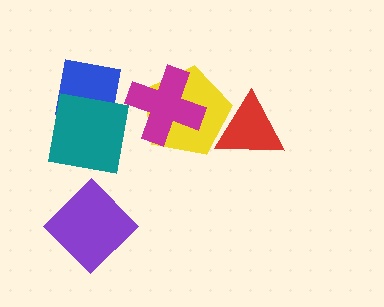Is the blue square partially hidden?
Yes, it is partially covered by another shape.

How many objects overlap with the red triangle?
1 object overlaps with the red triangle.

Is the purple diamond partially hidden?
No, no other shape covers it.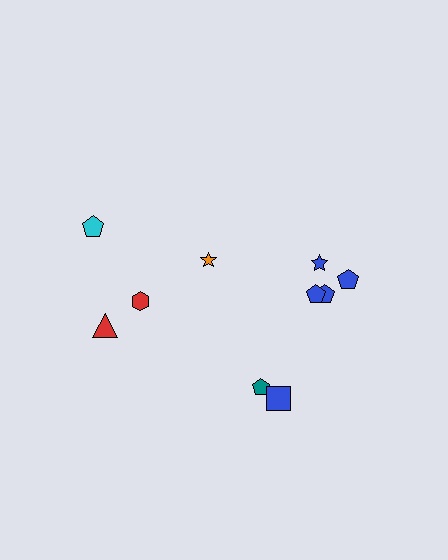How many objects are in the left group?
There are 4 objects.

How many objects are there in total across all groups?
There are 10 objects.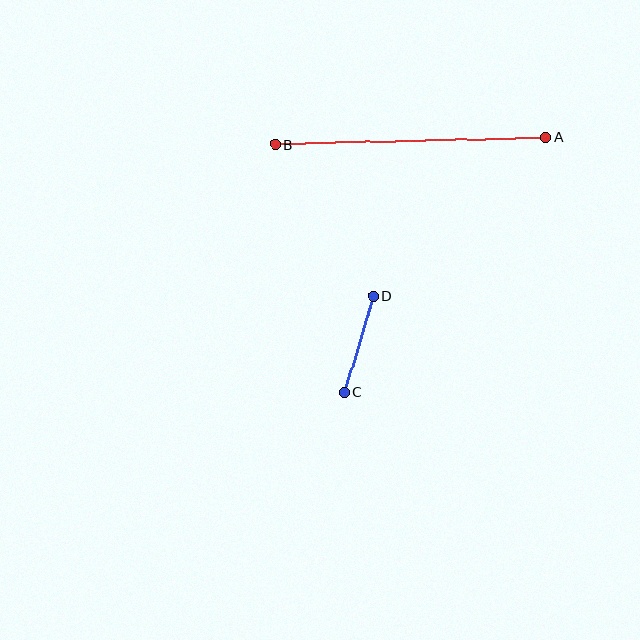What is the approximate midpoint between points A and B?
The midpoint is at approximately (410, 141) pixels.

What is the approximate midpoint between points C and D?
The midpoint is at approximately (359, 344) pixels.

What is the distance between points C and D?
The distance is approximately 101 pixels.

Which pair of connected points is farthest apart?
Points A and B are farthest apart.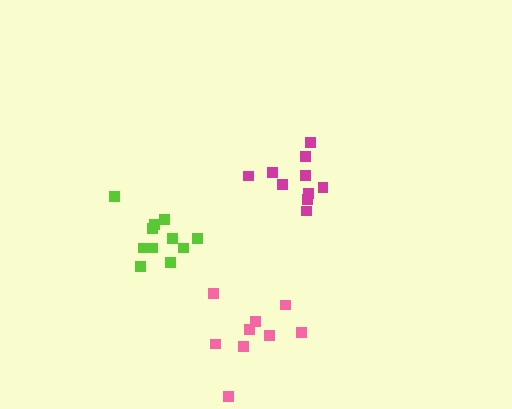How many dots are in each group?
Group 1: 11 dots, Group 2: 10 dots, Group 3: 9 dots (30 total).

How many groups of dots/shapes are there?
There are 3 groups.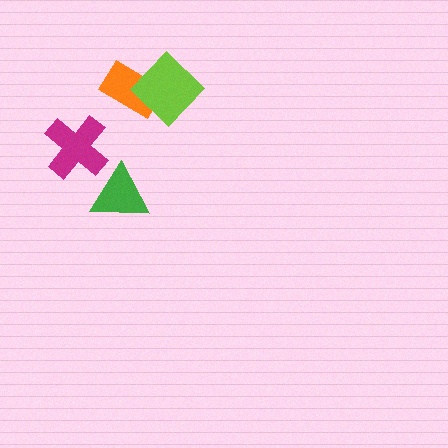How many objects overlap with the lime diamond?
1 object overlaps with the lime diamond.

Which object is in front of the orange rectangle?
The lime diamond is in front of the orange rectangle.